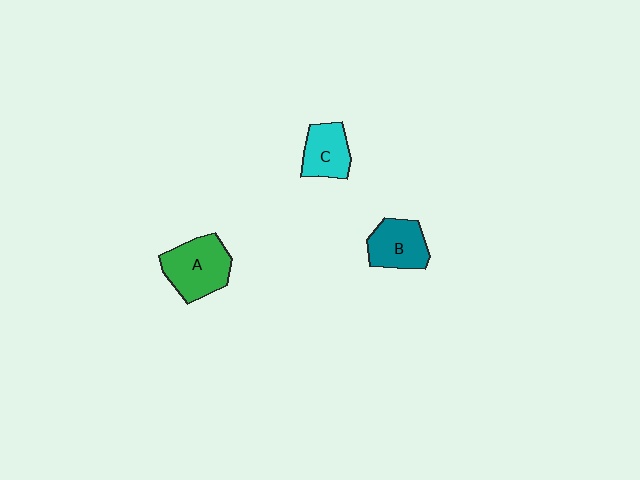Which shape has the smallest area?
Shape C (cyan).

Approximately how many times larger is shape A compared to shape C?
Approximately 1.4 times.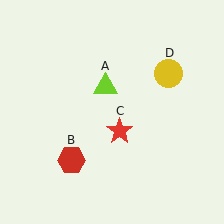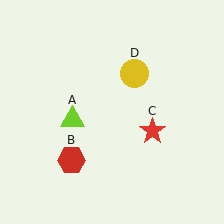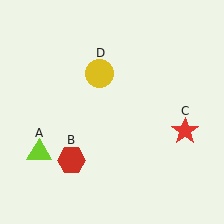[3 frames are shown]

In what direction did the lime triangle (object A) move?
The lime triangle (object A) moved down and to the left.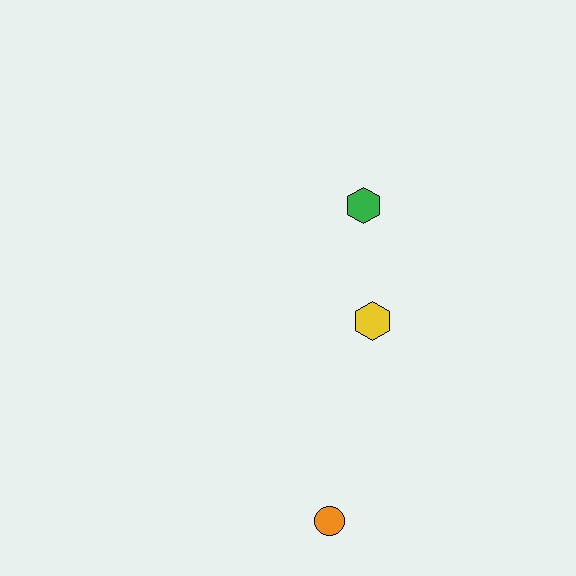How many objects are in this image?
There are 3 objects.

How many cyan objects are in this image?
There are no cyan objects.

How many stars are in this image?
There are no stars.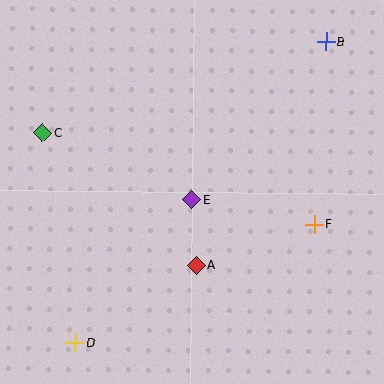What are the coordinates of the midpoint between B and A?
The midpoint between B and A is at (261, 154).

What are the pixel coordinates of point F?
Point F is at (314, 225).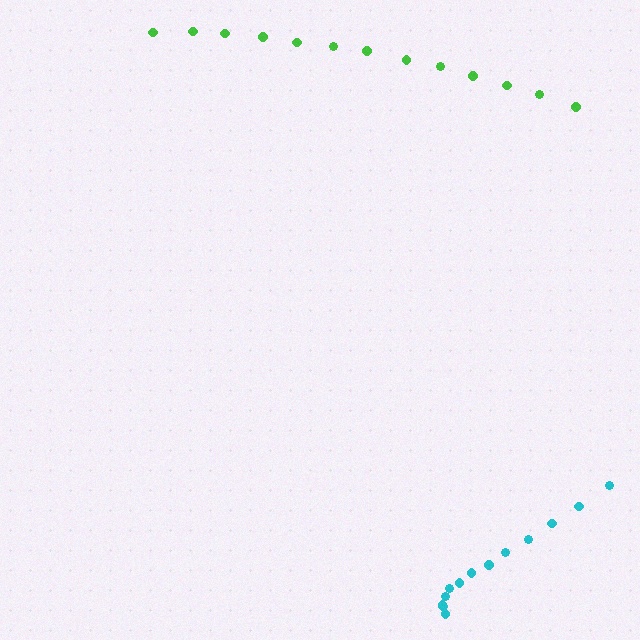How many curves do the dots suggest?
There are 2 distinct paths.